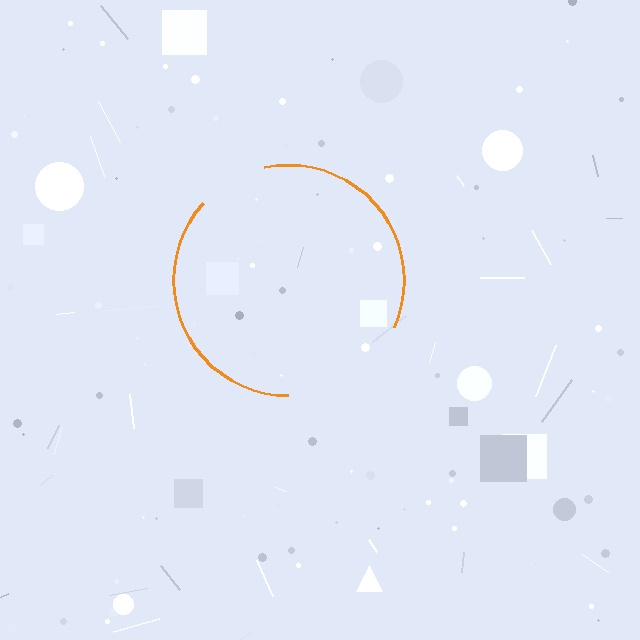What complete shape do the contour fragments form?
The contour fragments form a circle.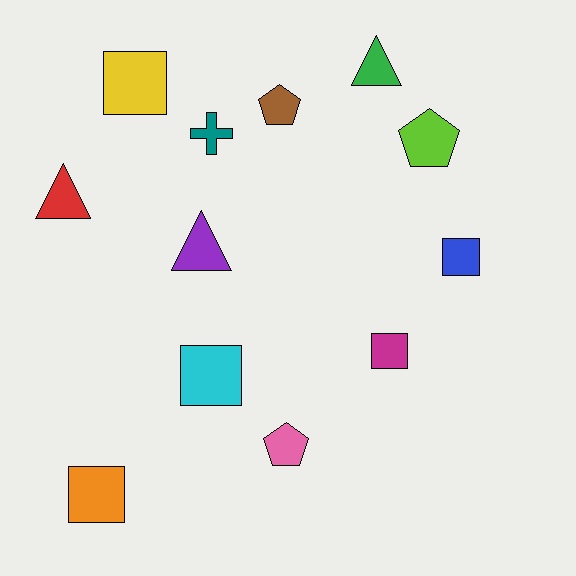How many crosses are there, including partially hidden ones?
There is 1 cross.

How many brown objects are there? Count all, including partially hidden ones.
There is 1 brown object.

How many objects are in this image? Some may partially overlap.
There are 12 objects.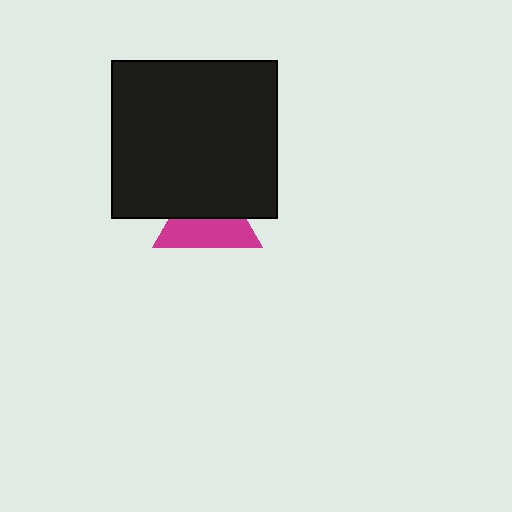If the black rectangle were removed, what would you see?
You would see the complete magenta triangle.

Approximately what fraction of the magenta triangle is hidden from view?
Roughly 50% of the magenta triangle is hidden behind the black rectangle.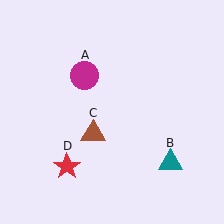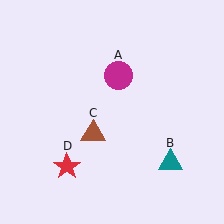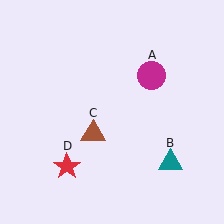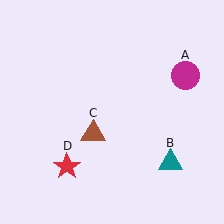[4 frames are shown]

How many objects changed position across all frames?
1 object changed position: magenta circle (object A).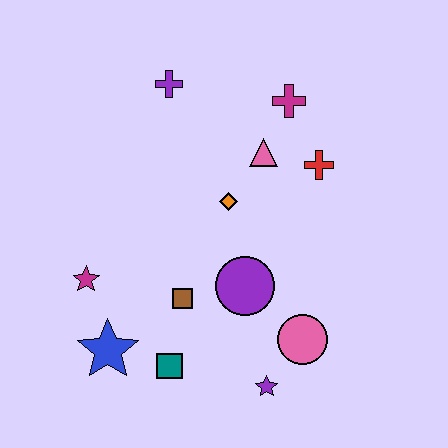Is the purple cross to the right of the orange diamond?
No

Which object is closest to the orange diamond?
The pink triangle is closest to the orange diamond.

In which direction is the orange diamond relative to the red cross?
The orange diamond is to the left of the red cross.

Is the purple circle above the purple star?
Yes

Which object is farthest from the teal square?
The magenta cross is farthest from the teal square.